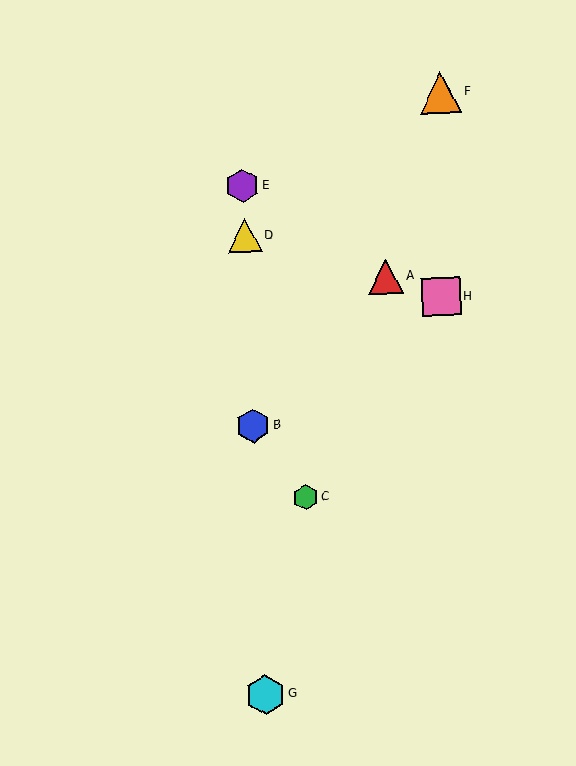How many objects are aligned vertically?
4 objects (B, D, E, G) are aligned vertically.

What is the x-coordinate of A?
Object A is at x≈386.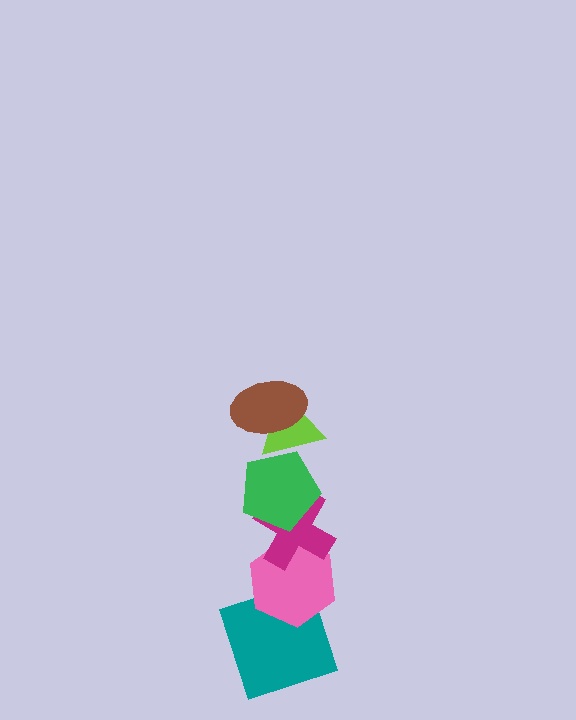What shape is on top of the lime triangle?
The brown ellipse is on top of the lime triangle.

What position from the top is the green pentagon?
The green pentagon is 3rd from the top.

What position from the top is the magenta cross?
The magenta cross is 4th from the top.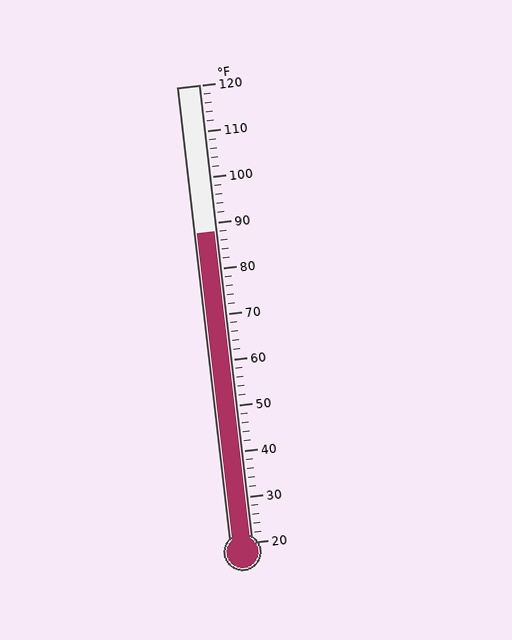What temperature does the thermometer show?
The thermometer shows approximately 88°F.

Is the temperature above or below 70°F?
The temperature is above 70°F.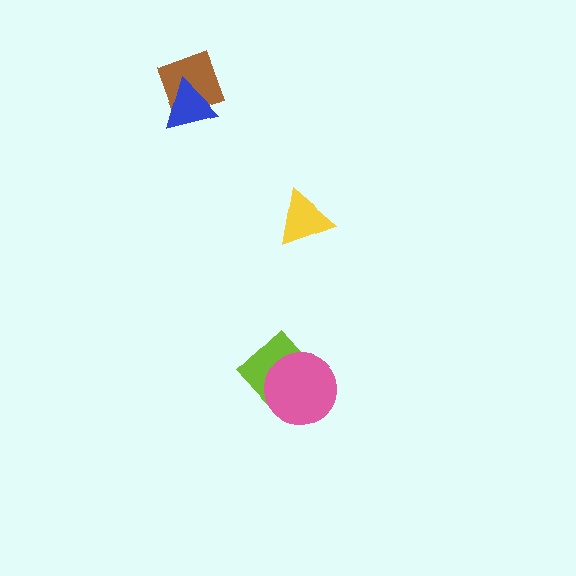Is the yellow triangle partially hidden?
No, no other shape covers it.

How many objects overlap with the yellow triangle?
0 objects overlap with the yellow triangle.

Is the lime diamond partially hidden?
Yes, it is partially covered by another shape.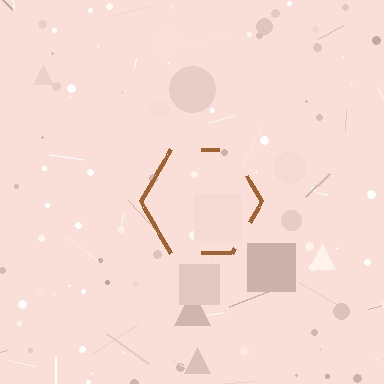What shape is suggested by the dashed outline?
The dashed outline suggests a hexagon.